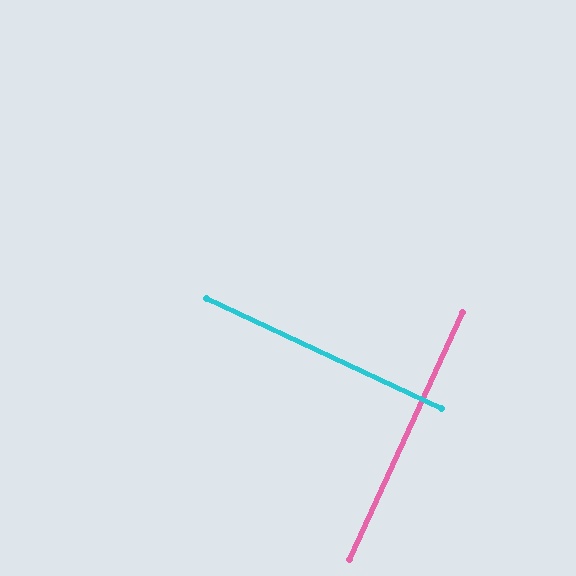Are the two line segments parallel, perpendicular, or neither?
Perpendicular — they meet at approximately 89°.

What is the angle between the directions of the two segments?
Approximately 89 degrees.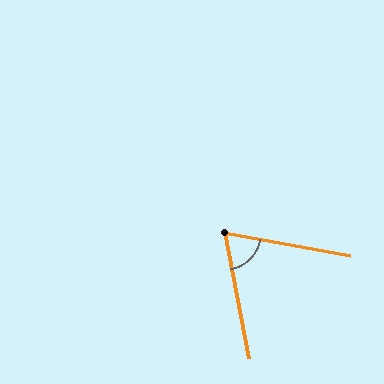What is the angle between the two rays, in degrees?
Approximately 69 degrees.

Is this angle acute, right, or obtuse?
It is acute.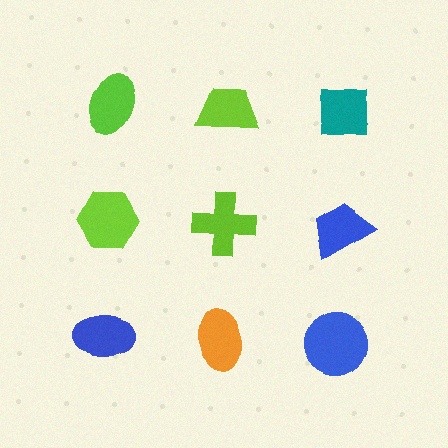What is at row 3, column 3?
A blue circle.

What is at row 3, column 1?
A blue ellipse.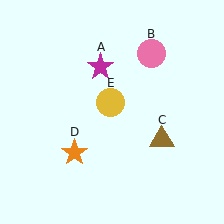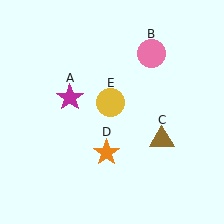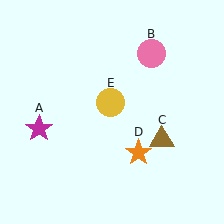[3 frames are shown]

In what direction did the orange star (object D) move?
The orange star (object D) moved right.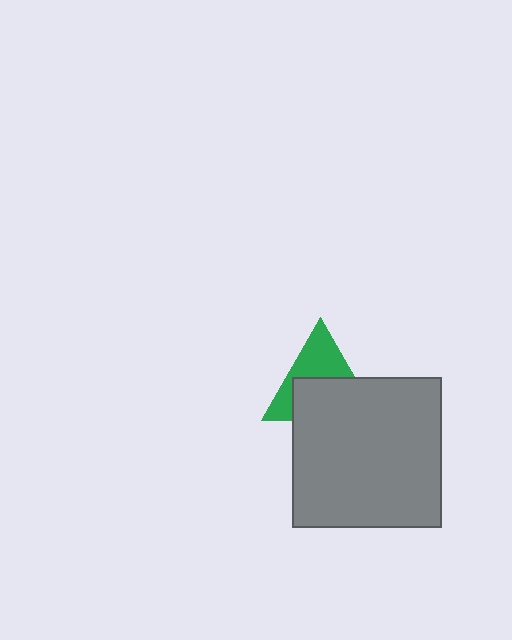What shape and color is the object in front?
The object in front is a gray rectangle.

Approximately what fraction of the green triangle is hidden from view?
Roughly 53% of the green triangle is hidden behind the gray rectangle.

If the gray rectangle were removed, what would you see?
You would see the complete green triangle.